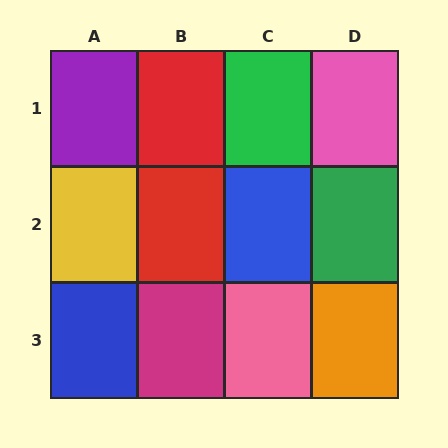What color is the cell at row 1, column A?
Purple.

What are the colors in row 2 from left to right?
Yellow, red, blue, green.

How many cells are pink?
2 cells are pink.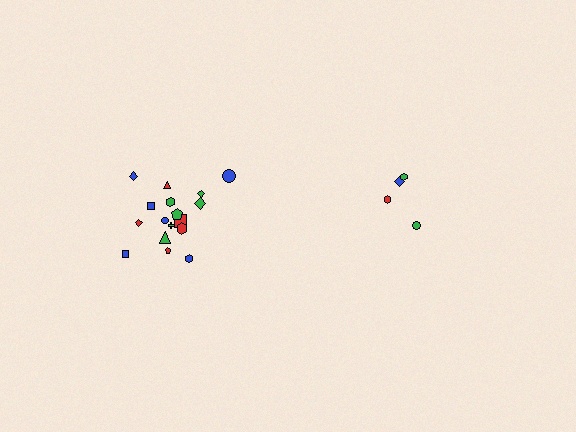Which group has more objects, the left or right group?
The left group.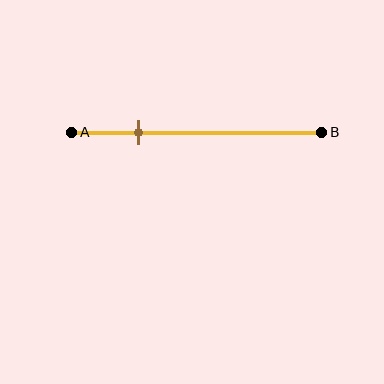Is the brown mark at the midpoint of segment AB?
No, the mark is at about 25% from A, not at the 50% midpoint.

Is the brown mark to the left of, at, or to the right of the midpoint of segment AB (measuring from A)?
The brown mark is to the left of the midpoint of segment AB.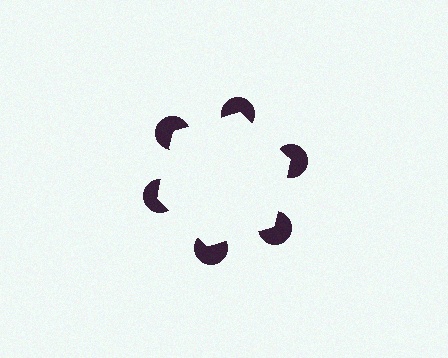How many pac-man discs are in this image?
There are 6 — one at each vertex of the illusory hexagon.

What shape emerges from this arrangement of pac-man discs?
An illusory hexagon — its edges are inferred from the aligned wedge cuts in the pac-man discs, not physically drawn.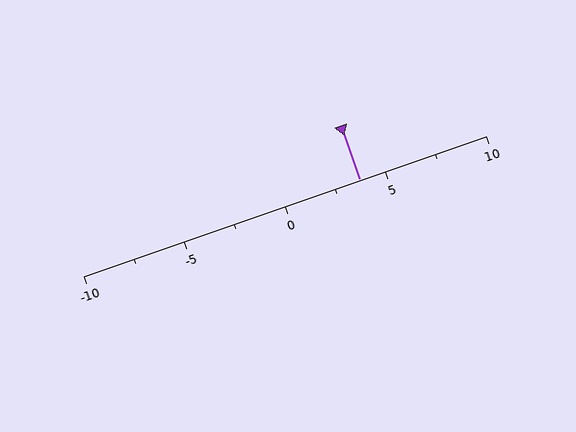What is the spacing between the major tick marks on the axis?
The major ticks are spaced 5 apart.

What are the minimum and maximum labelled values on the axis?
The axis runs from -10 to 10.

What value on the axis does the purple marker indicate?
The marker indicates approximately 3.8.